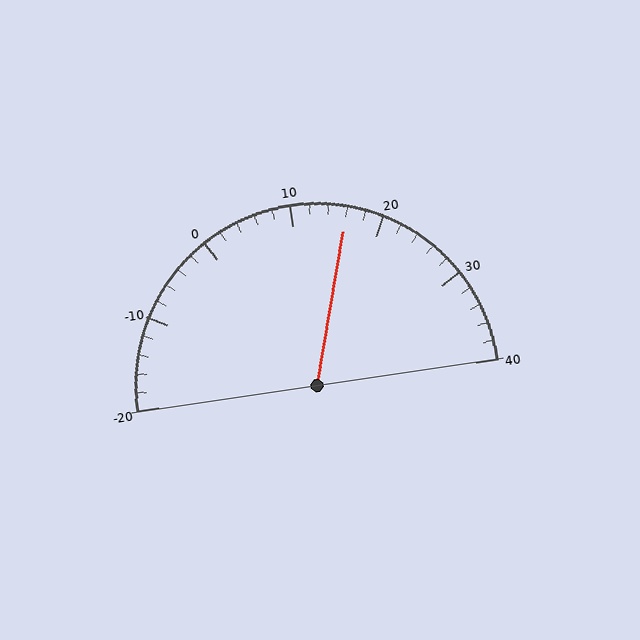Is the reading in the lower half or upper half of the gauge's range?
The reading is in the upper half of the range (-20 to 40).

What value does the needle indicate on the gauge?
The needle indicates approximately 16.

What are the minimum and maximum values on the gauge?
The gauge ranges from -20 to 40.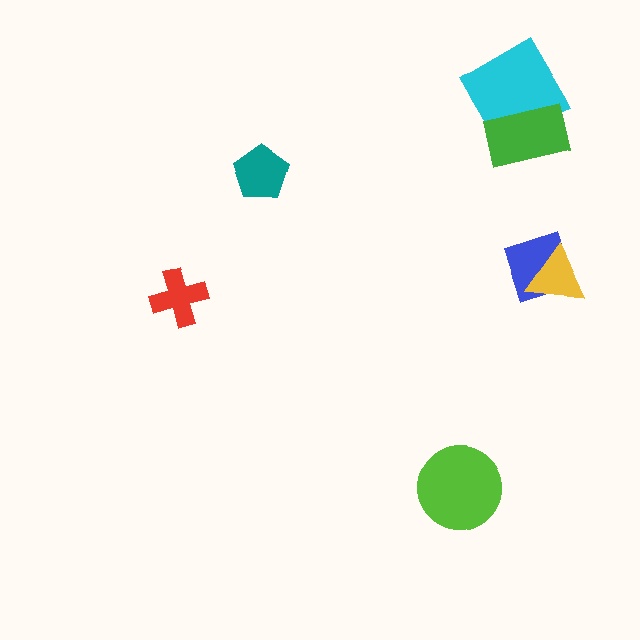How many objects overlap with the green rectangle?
1 object overlaps with the green rectangle.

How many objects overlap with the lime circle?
0 objects overlap with the lime circle.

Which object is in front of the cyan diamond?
The green rectangle is in front of the cyan diamond.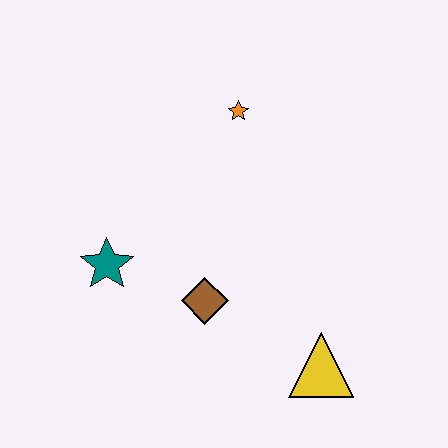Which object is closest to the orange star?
The brown diamond is closest to the orange star.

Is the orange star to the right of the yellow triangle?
No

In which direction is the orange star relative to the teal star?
The orange star is above the teal star.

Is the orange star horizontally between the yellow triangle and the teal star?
Yes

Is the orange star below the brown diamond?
No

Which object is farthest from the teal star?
The yellow triangle is farthest from the teal star.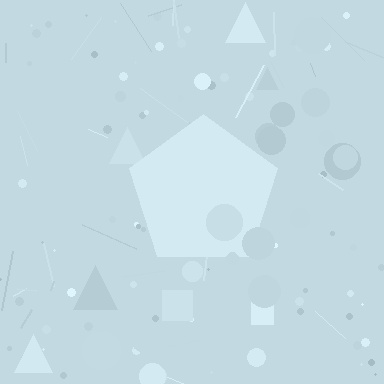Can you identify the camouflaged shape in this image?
The camouflaged shape is a pentagon.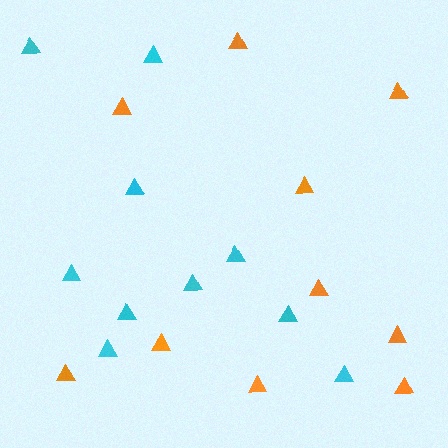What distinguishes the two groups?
There are 2 groups: one group of orange triangles (10) and one group of cyan triangles (10).